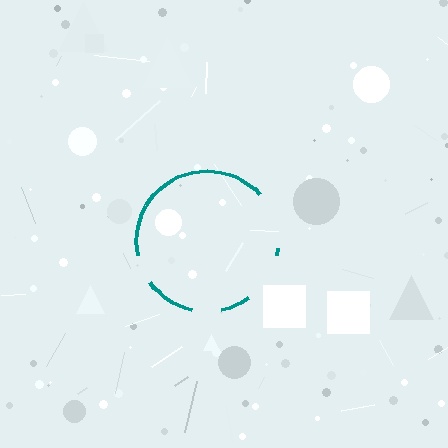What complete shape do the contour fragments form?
The contour fragments form a circle.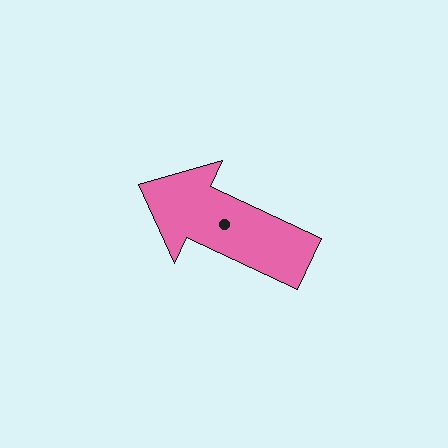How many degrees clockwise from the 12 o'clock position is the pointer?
Approximately 295 degrees.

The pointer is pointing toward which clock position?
Roughly 10 o'clock.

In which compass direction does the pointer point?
Northwest.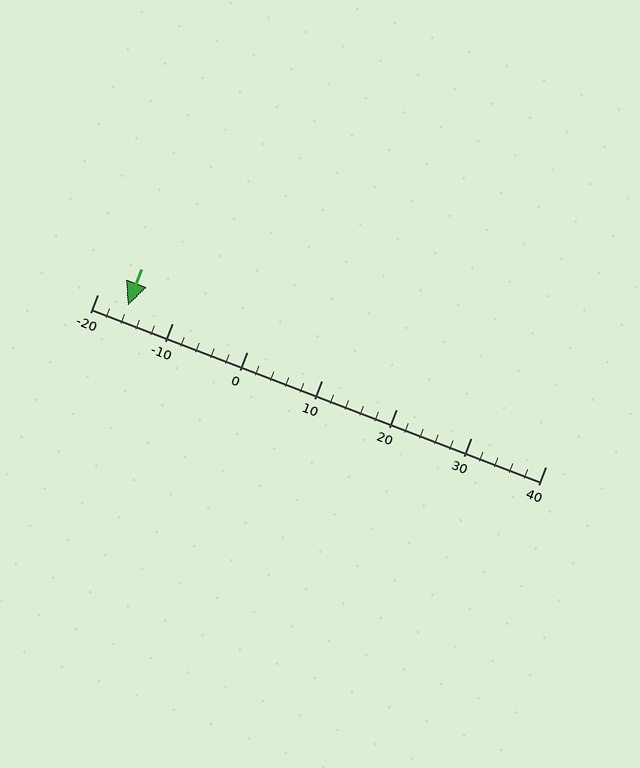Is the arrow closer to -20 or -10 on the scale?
The arrow is closer to -20.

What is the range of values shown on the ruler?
The ruler shows values from -20 to 40.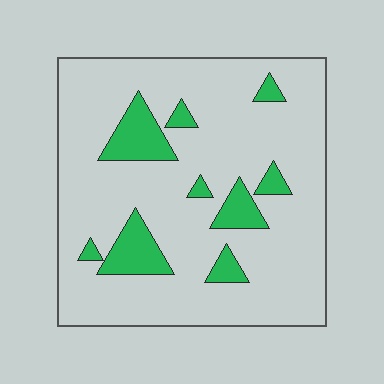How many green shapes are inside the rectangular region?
9.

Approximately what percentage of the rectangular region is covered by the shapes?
Approximately 15%.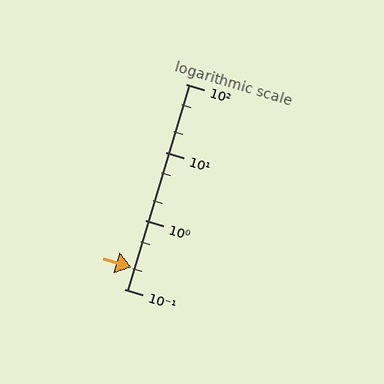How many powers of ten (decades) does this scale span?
The scale spans 3 decades, from 0.1 to 100.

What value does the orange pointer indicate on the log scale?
The pointer indicates approximately 0.21.